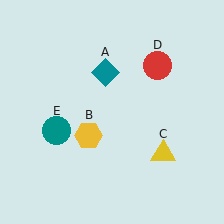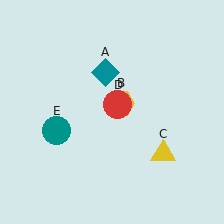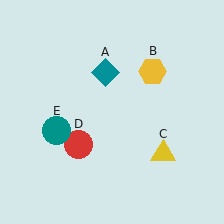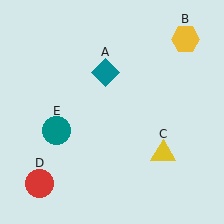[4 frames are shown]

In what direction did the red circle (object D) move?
The red circle (object D) moved down and to the left.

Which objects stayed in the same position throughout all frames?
Teal diamond (object A) and yellow triangle (object C) and teal circle (object E) remained stationary.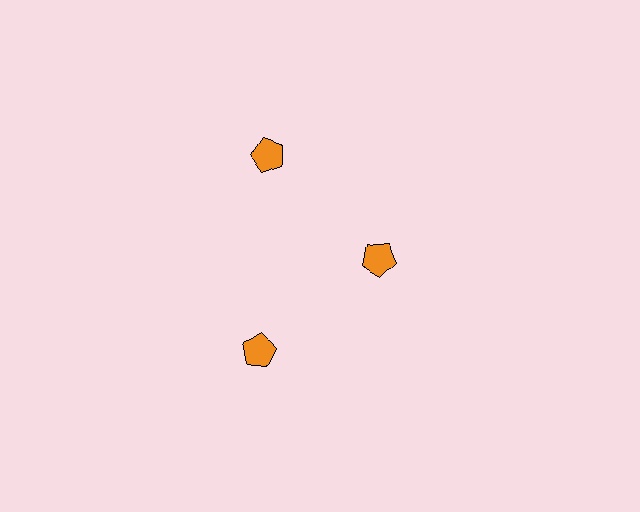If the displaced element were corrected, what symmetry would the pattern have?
It would have 3-fold rotational symmetry — the pattern would map onto itself every 120 degrees.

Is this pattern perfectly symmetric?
No. The 3 orange pentagons are arranged in a ring, but one element near the 3 o'clock position is pulled inward toward the center, breaking the 3-fold rotational symmetry.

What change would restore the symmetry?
The symmetry would be restored by moving it outward, back onto the ring so that all 3 pentagons sit at equal angles and equal distance from the center.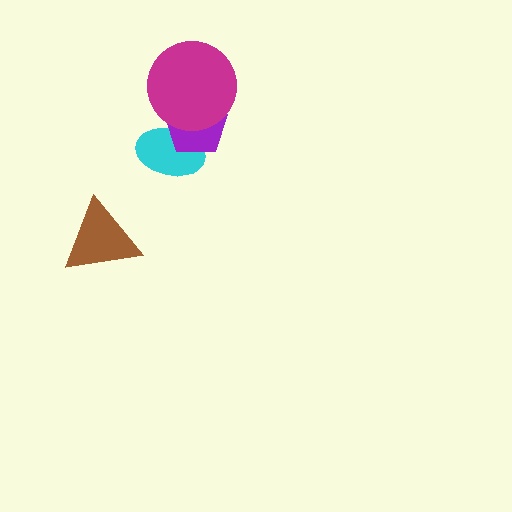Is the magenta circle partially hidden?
No, no other shape covers it.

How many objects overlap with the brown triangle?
0 objects overlap with the brown triangle.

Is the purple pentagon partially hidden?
Yes, it is partially covered by another shape.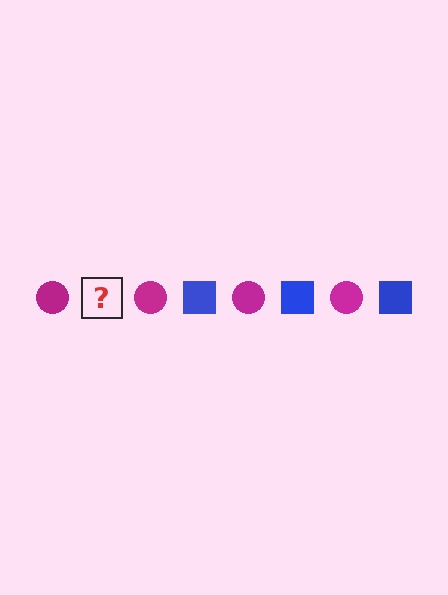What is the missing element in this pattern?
The missing element is a blue square.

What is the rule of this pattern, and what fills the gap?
The rule is that the pattern alternates between magenta circle and blue square. The gap should be filled with a blue square.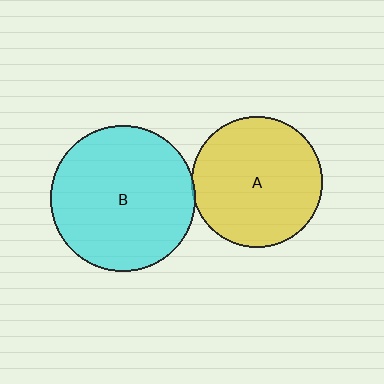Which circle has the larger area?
Circle B (cyan).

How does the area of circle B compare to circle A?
Approximately 1.2 times.